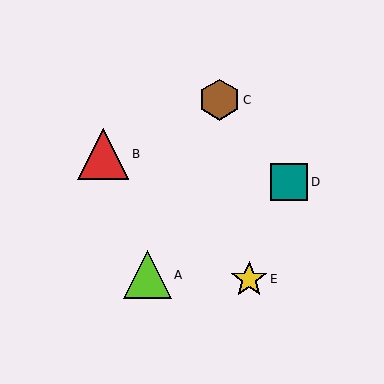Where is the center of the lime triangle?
The center of the lime triangle is at (148, 275).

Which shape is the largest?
The red triangle (labeled B) is the largest.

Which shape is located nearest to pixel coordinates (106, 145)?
The red triangle (labeled B) at (103, 154) is nearest to that location.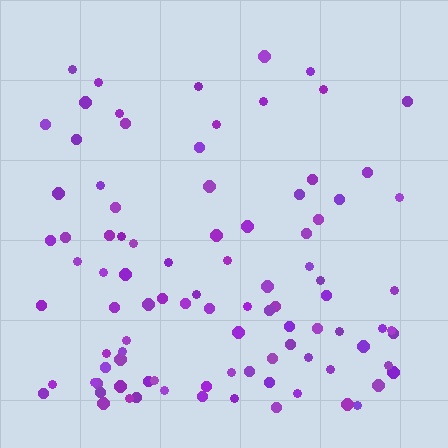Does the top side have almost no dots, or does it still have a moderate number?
Still a moderate number, just noticeably fewer than the bottom.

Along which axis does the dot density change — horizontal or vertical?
Vertical.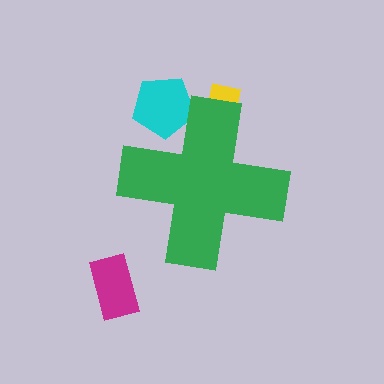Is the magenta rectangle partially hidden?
No, the magenta rectangle is fully visible.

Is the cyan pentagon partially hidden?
Yes, the cyan pentagon is partially hidden behind the green cross.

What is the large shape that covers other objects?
A green cross.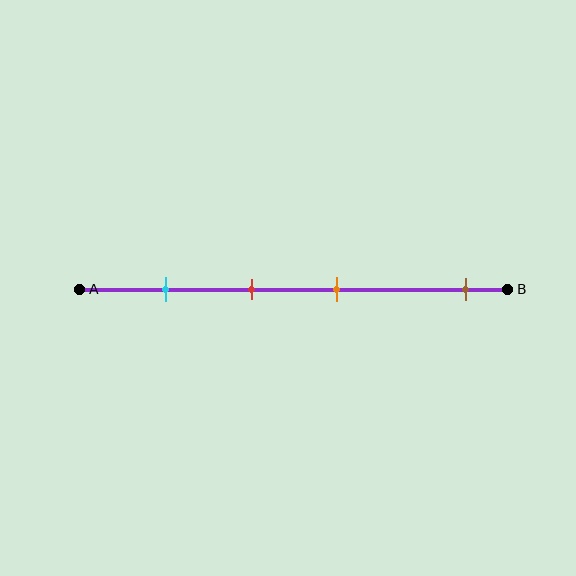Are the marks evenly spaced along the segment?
No, the marks are not evenly spaced.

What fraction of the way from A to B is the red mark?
The red mark is approximately 40% (0.4) of the way from A to B.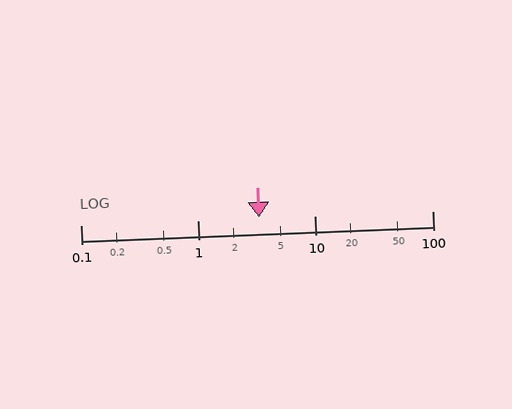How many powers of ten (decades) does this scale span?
The scale spans 3 decades, from 0.1 to 100.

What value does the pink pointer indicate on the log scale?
The pointer indicates approximately 3.3.